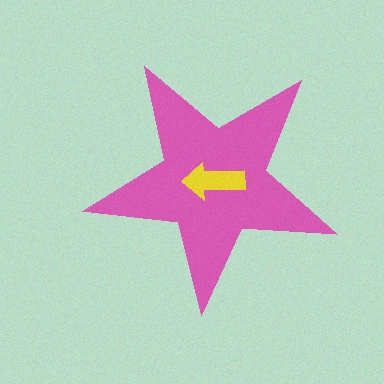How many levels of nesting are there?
2.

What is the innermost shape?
The yellow arrow.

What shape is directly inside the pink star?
The yellow arrow.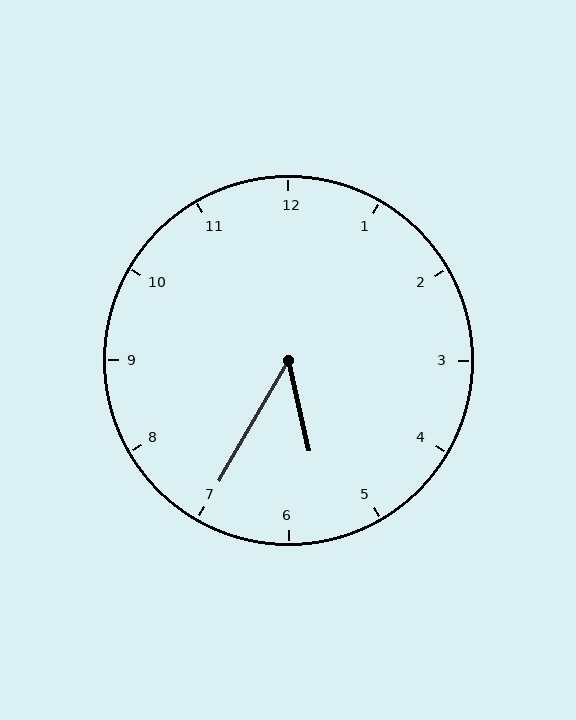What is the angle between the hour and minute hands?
Approximately 42 degrees.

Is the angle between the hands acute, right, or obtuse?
It is acute.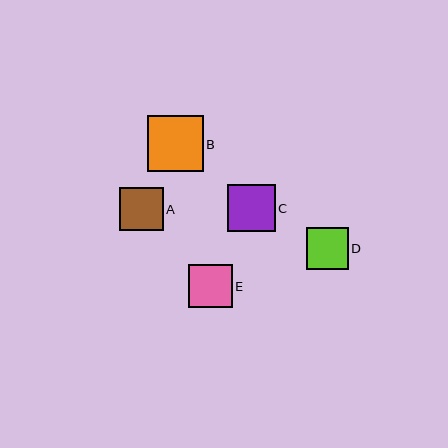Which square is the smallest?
Square D is the smallest with a size of approximately 42 pixels.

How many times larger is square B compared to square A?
Square B is approximately 1.3 times the size of square A.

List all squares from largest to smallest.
From largest to smallest: B, C, E, A, D.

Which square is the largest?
Square B is the largest with a size of approximately 56 pixels.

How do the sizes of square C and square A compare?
Square C and square A are approximately the same size.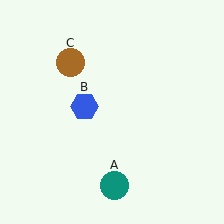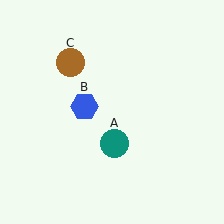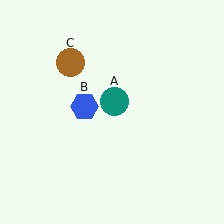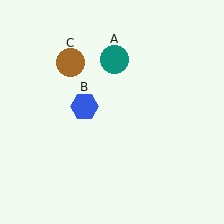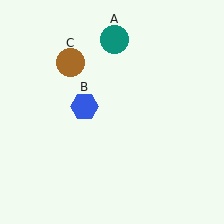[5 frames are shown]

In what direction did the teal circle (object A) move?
The teal circle (object A) moved up.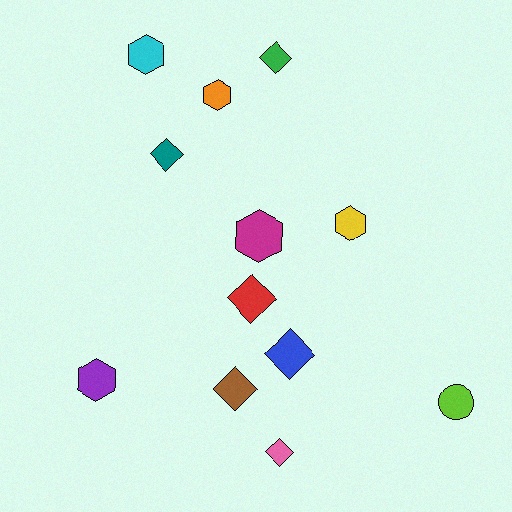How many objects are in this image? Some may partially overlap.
There are 12 objects.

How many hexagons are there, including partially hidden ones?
There are 5 hexagons.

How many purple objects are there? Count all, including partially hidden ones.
There is 1 purple object.